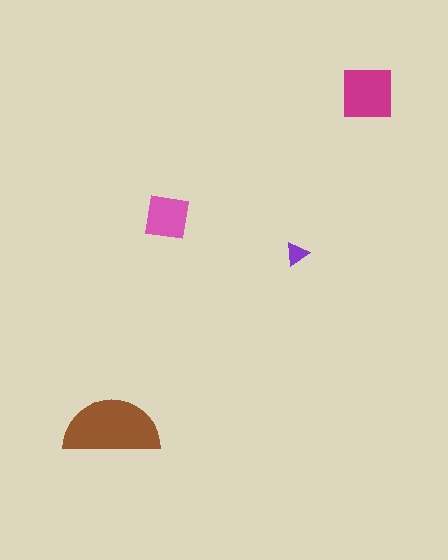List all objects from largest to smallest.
The brown semicircle, the magenta square, the pink square, the purple triangle.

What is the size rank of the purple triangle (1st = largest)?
4th.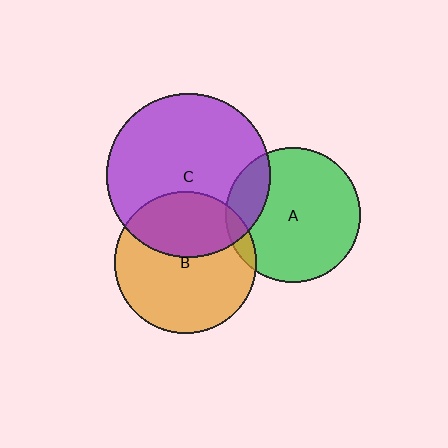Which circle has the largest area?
Circle C (purple).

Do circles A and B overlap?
Yes.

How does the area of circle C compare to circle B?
Approximately 1.3 times.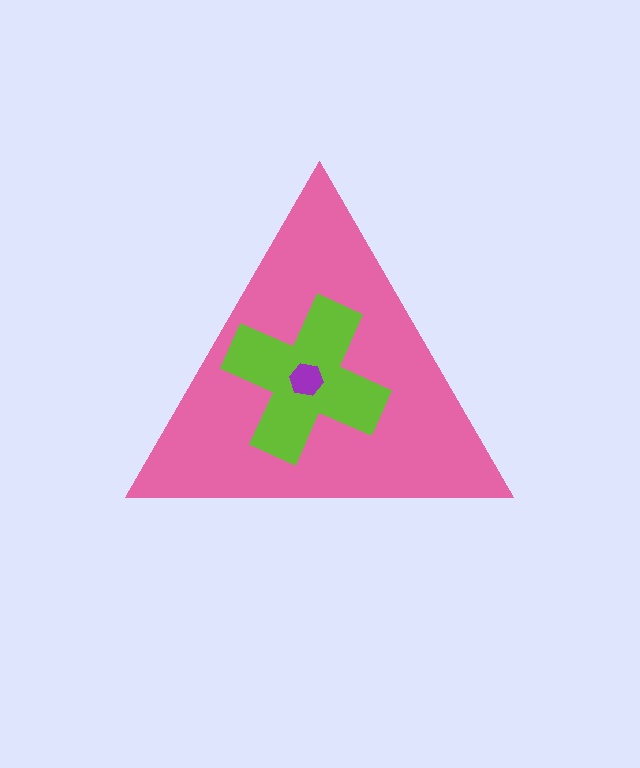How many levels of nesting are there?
3.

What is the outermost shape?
The pink triangle.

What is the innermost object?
The purple hexagon.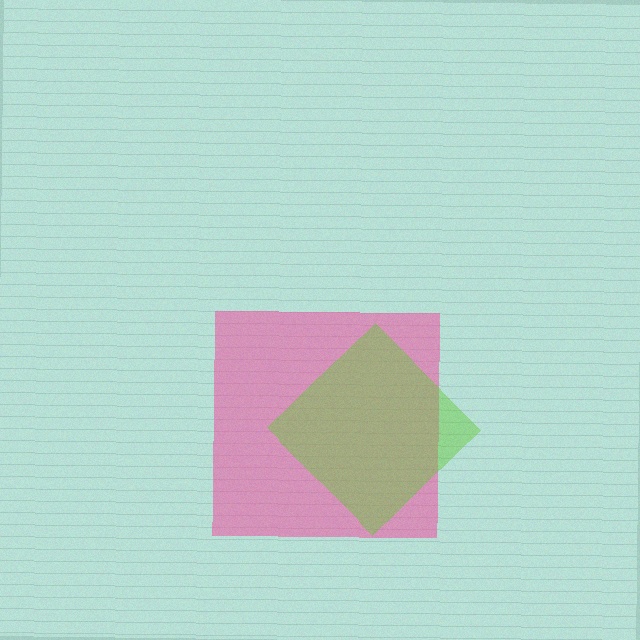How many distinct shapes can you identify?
There are 2 distinct shapes: a pink square, a lime diamond.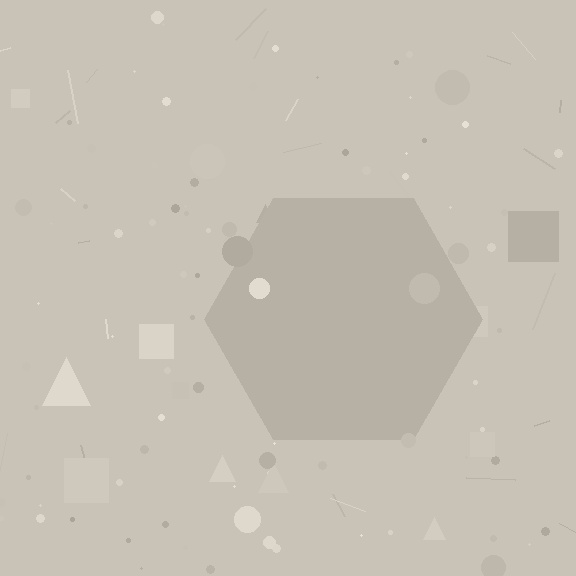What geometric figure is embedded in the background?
A hexagon is embedded in the background.